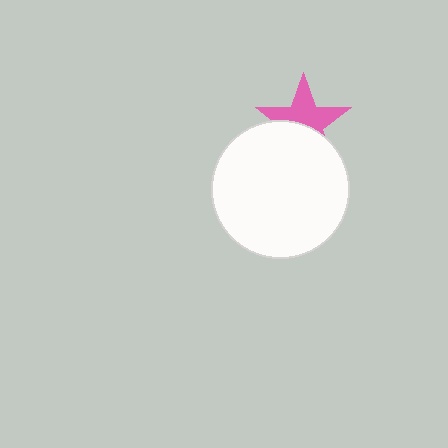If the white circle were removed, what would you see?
You would see the complete pink star.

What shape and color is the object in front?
The object in front is a white circle.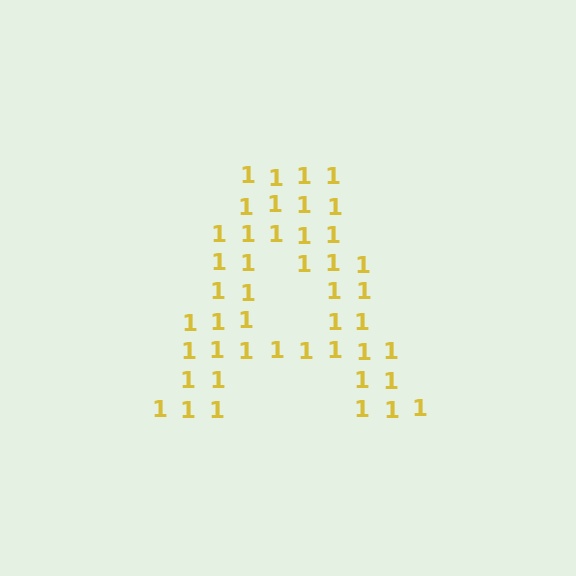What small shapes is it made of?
It is made of small digit 1's.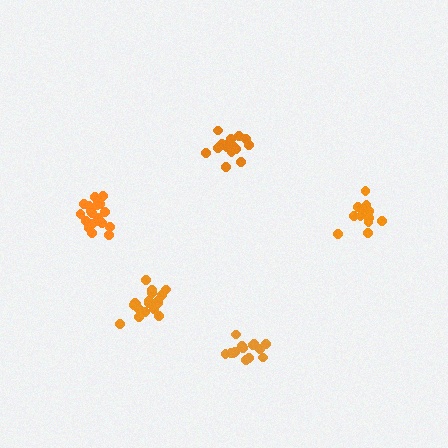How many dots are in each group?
Group 1: 14 dots, Group 2: 16 dots, Group 3: 20 dots, Group 4: 19 dots, Group 5: 15 dots (84 total).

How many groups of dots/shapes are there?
There are 5 groups.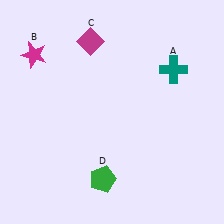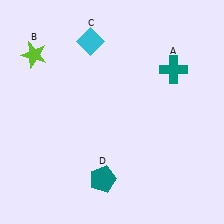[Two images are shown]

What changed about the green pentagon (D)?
In Image 1, D is green. In Image 2, it changed to teal.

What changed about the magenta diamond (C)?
In Image 1, C is magenta. In Image 2, it changed to cyan.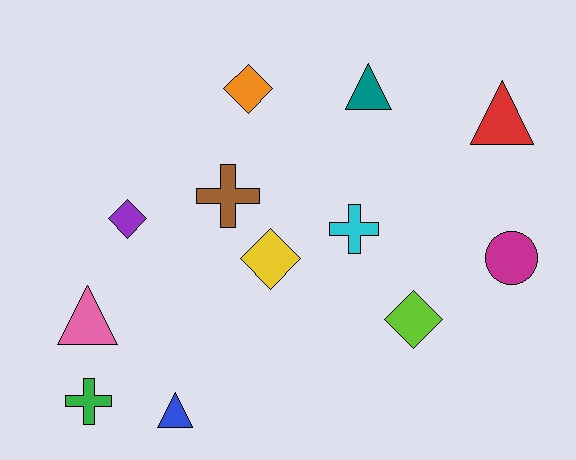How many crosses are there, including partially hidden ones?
There are 3 crosses.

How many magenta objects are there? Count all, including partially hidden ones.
There is 1 magenta object.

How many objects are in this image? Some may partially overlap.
There are 12 objects.